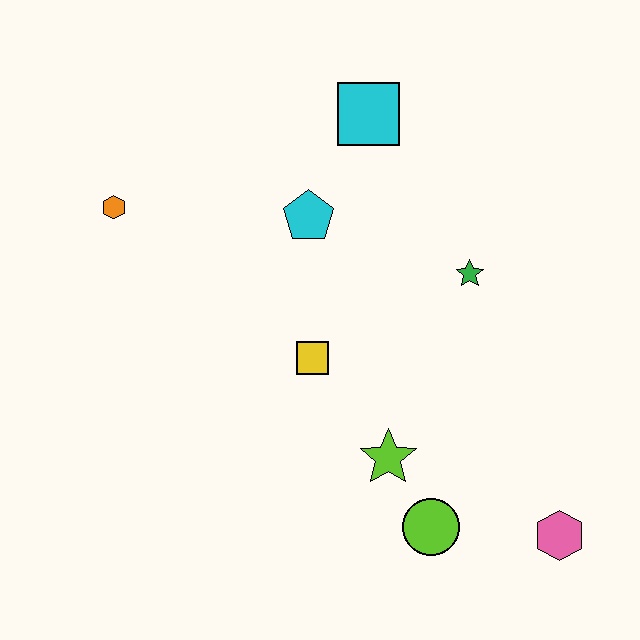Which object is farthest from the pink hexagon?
The orange hexagon is farthest from the pink hexagon.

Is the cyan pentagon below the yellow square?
No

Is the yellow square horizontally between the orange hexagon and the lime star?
Yes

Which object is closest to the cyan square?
The cyan pentagon is closest to the cyan square.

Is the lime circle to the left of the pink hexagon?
Yes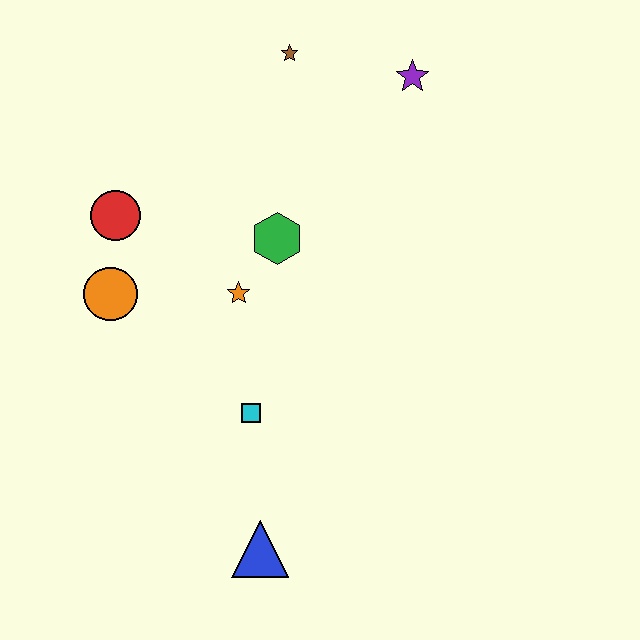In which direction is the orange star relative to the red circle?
The orange star is to the right of the red circle.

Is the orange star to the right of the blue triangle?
No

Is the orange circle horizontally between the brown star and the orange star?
No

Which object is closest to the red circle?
The orange circle is closest to the red circle.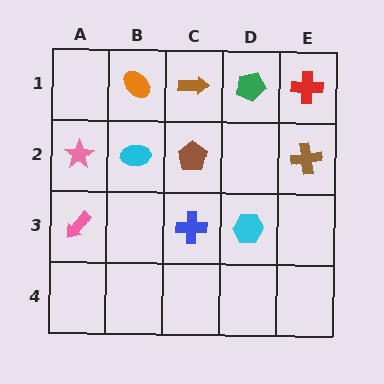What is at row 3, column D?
A cyan hexagon.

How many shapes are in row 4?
0 shapes.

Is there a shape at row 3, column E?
No, that cell is empty.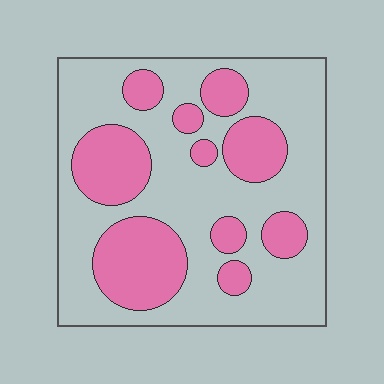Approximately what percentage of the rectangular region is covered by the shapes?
Approximately 35%.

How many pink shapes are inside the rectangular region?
10.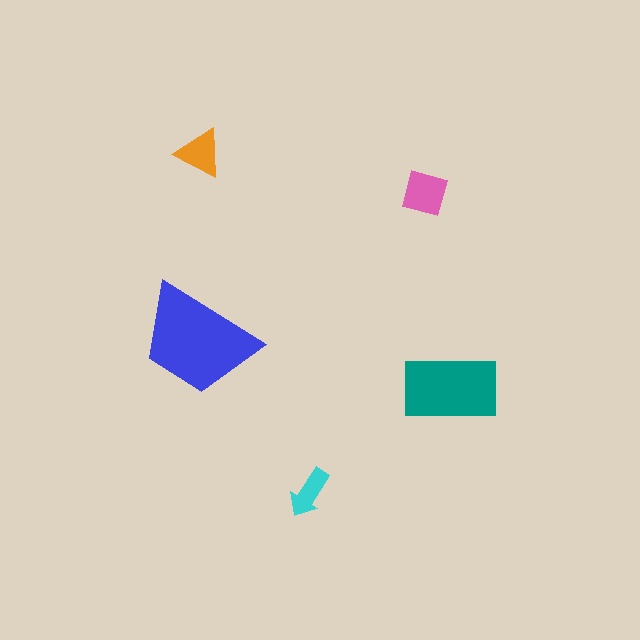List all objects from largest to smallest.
The blue trapezoid, the teal rectangle, the pink square, the orange triangle, the cyan arrow.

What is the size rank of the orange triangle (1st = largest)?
4th.